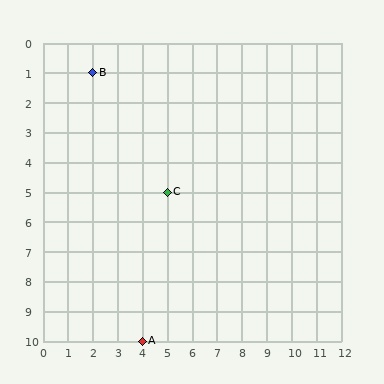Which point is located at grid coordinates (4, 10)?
Point A is at (4, 10).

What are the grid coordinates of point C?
Point C is at grid coordinates (5, 5).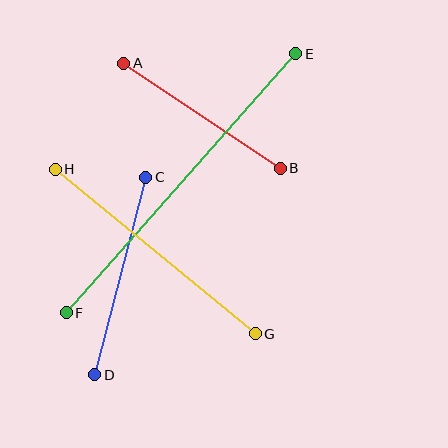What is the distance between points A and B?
The distance is approximately 189 pixels.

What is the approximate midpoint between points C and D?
The midpoint is at approximately (120, 276) pixels.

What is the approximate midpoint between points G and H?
The midpoint is at approximately (155, 252) pixels.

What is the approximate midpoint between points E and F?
The midpoint is at approximately (181, 183) pixels.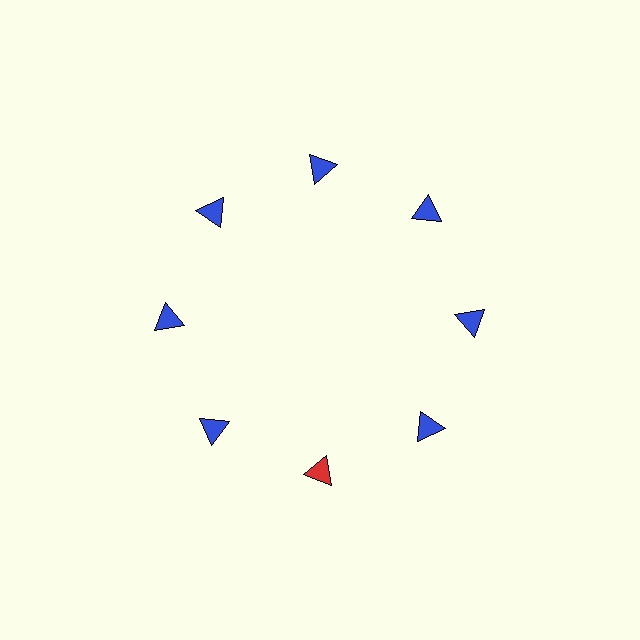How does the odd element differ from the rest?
It has a different color: red instead of blue.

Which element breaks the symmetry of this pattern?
The red triangle at roughly the 6 o'clock position breaks the symmetry. All other shapes are blue triangles.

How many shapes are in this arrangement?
There are 8 shapes arranged in a ring pattern.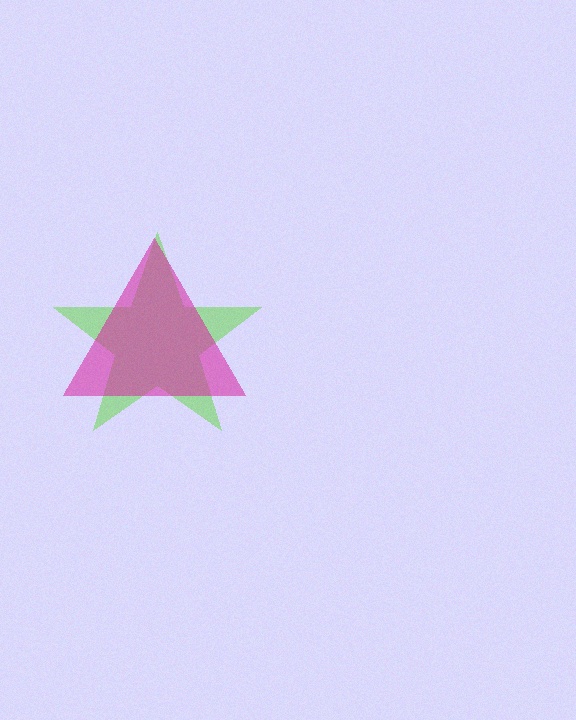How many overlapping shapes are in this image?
There are 2 overlapping shapes in the image.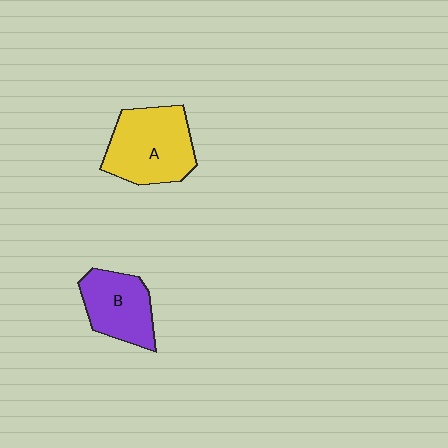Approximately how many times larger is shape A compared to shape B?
Approximately 1.3 times.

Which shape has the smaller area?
Shape B (purple).